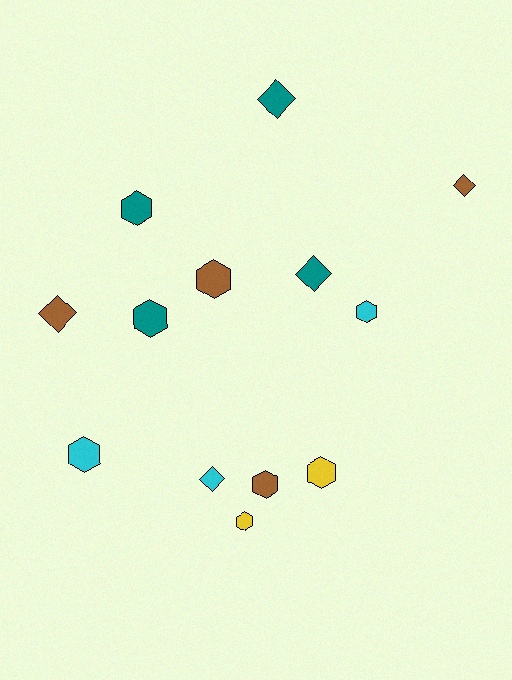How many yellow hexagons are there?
There are 2 yellow hexagons.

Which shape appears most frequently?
Hexagon, with 8 objects.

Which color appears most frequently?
Brown, with 4 objects.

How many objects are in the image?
There are 13 objects.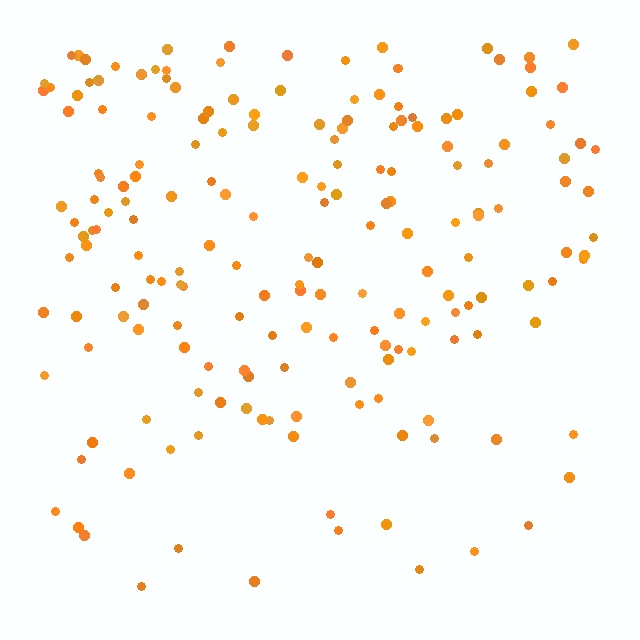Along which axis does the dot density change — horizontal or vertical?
Vertical.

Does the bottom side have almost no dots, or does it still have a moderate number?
Still a moderate number, just noticeably fewer than the top.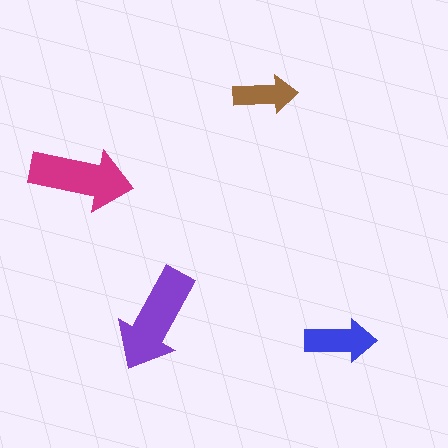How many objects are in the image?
There are 4 objects in the image.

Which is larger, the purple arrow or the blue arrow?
The purple one.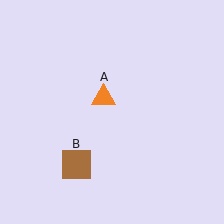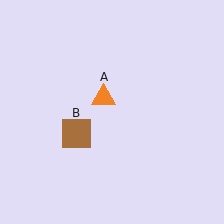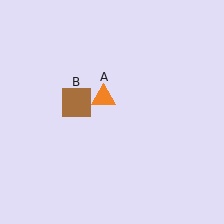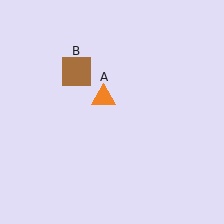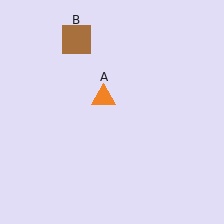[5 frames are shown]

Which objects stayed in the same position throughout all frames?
Orange triangle (object A) remained stationary.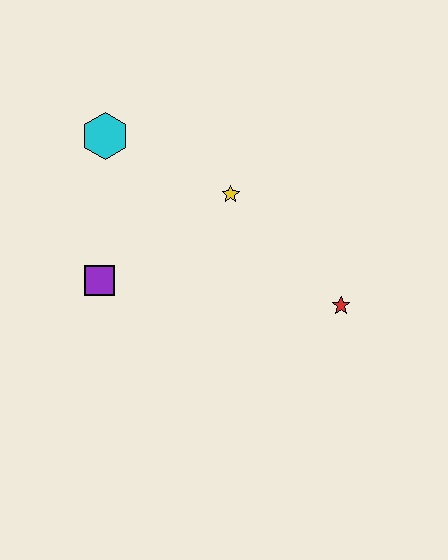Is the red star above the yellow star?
No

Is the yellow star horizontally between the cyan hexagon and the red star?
Yes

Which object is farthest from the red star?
The cyan hexagon is farthest from the red star.